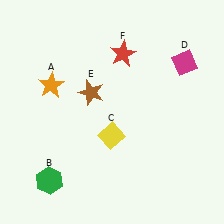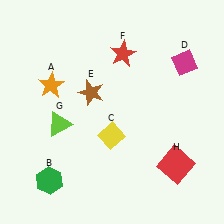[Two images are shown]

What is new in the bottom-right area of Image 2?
A red square (H) was added in the bottom-right area of Image 2.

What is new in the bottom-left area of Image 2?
A lime triangle (G) was added in the bottom-left area of Image 2.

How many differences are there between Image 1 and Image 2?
There are 2 differences between the two images.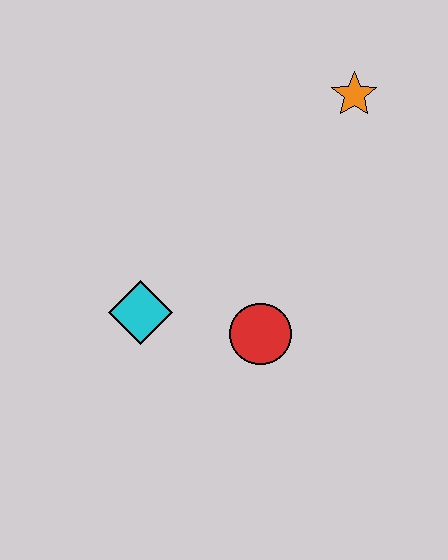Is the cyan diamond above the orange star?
No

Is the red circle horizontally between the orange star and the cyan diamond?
Yes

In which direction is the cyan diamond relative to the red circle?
The cyan diamond is to the left of the red circle.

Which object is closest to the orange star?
The red circle is closest to the orange star.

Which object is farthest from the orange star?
The cyan diamond is farthest from the orange star.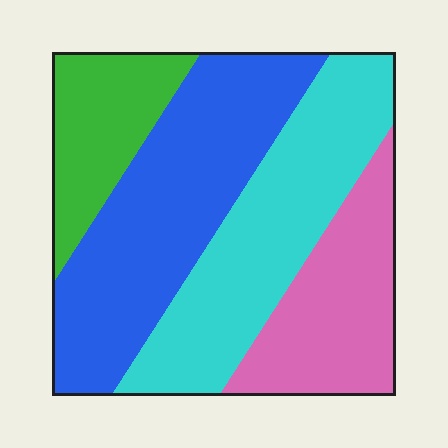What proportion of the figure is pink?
Pink takes up about one fifth (1/5) of the figure.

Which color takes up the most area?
Blue, at roughly 35%.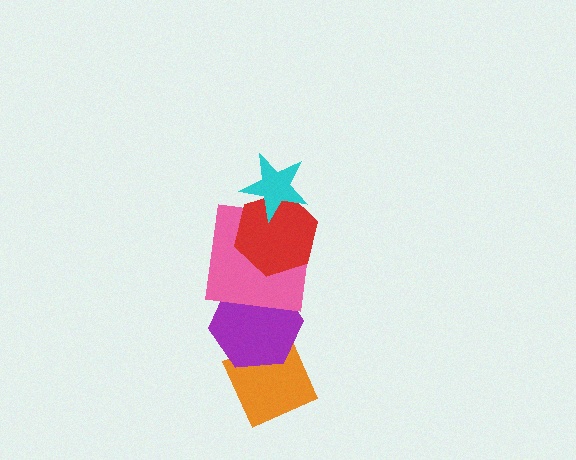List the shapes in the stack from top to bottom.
From top to bottom: the cyan star, the red hexagon, the pink square, the purple hexagon, the orange diamond.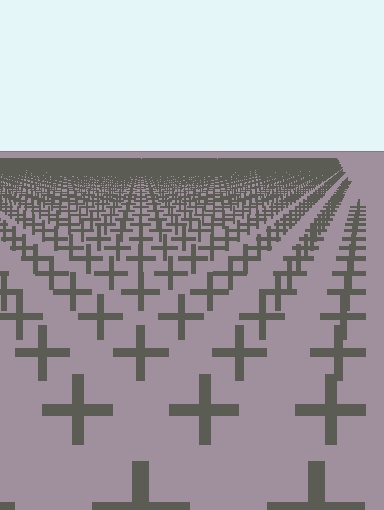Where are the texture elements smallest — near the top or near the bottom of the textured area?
Near the top.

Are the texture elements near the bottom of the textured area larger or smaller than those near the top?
Larger. Near the bottom, elements are closer to the viewer and appear at a bigger on-screen size.